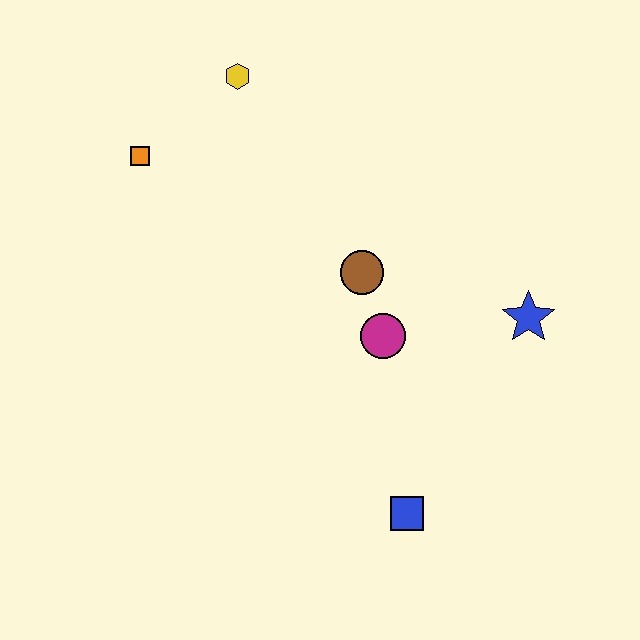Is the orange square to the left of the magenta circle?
Yes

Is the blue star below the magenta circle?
No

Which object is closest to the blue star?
The magenta circle is closest to the blue star.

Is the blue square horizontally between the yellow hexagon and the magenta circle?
No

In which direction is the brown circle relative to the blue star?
The brown circle is to the left of the blue star.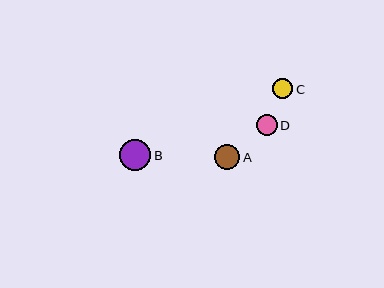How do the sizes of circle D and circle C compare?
Circle D and circle C are approximately the same size.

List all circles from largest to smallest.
From largest to smallest: B, A, D, C.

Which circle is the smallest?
Circle C is the smallest with a size of approximately 21 pixels.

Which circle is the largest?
Circle B is the largest with a size of approximately 31 pixels.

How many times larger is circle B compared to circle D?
Circle B is approximately 1.5 times the size of circle D.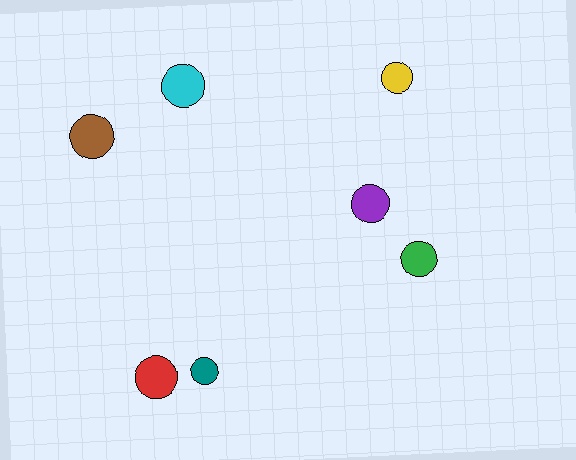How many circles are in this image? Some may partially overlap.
There are 7 circles.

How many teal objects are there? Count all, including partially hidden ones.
There is 1 teal object.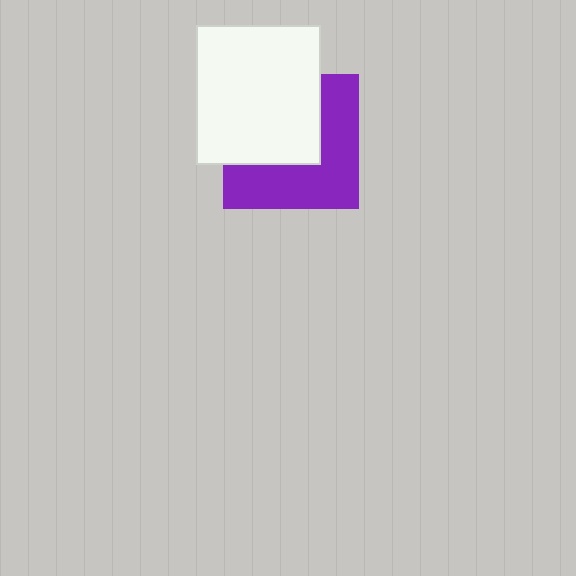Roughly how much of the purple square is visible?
About half of it is visible (roughly 51%).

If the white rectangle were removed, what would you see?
You would see the complete purple square.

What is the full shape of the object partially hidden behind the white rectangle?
The partially hidden object is a purple square.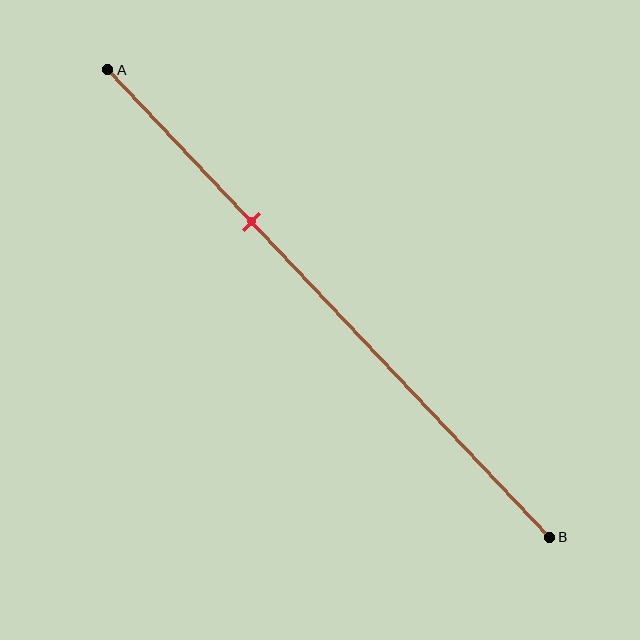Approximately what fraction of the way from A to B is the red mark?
The red mark is approximately 35% of the way from A to B.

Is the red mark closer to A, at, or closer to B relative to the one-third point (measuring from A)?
The red mark is approximately at the one-third point of segment AB.